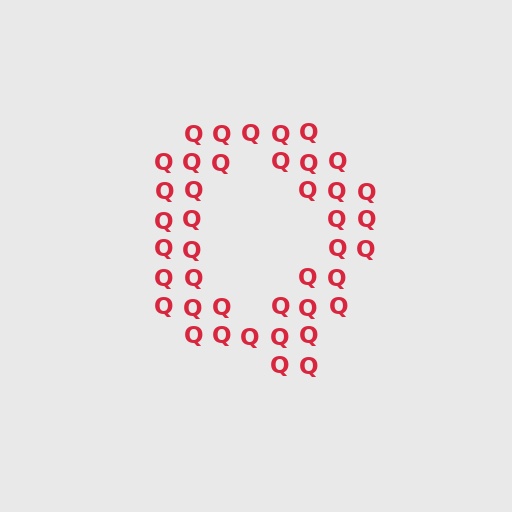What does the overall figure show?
The overall figure shows the letter Q.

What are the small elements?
The small elements are letter Q's.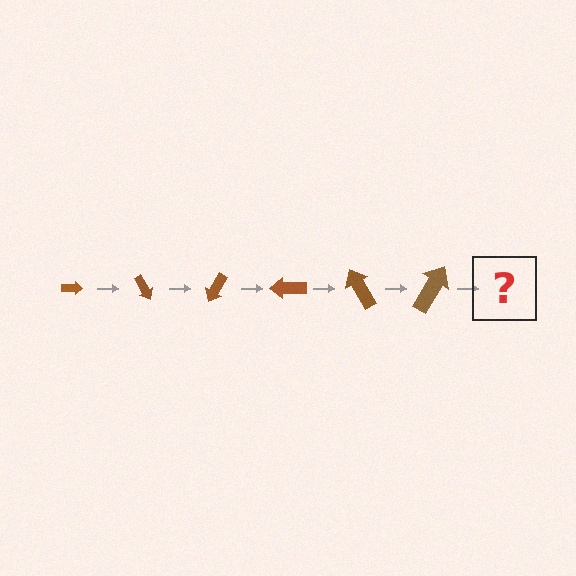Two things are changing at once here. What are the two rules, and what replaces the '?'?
The two rules are that the arrow grows larger each step and it rotates 60 degrees each step. The '?' should be an arrow, larger than the previous one and rotated 360 degrees from the start.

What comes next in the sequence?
The next element should be an arrow, larger than the previous one and rotated 360 degrees from the start.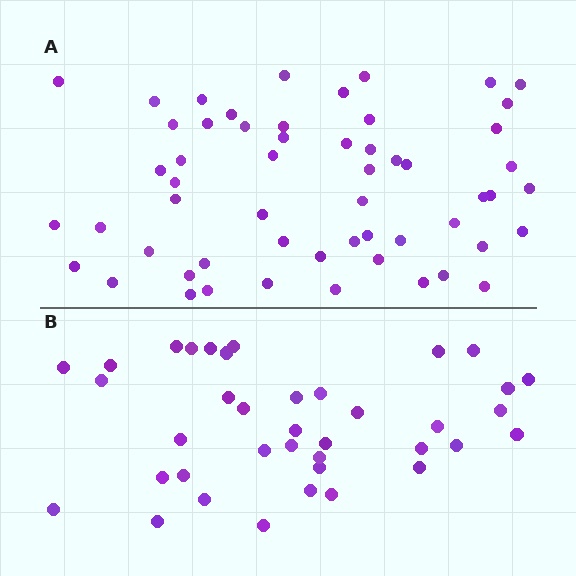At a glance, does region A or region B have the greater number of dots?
Region A (the top region) has more dots.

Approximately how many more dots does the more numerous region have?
Region A has approximately 20 more dots than region B.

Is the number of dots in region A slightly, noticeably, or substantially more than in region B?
Region A has substantially more. The ratio is roughly 1.5 to 1.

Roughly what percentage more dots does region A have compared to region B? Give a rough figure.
About 45% more.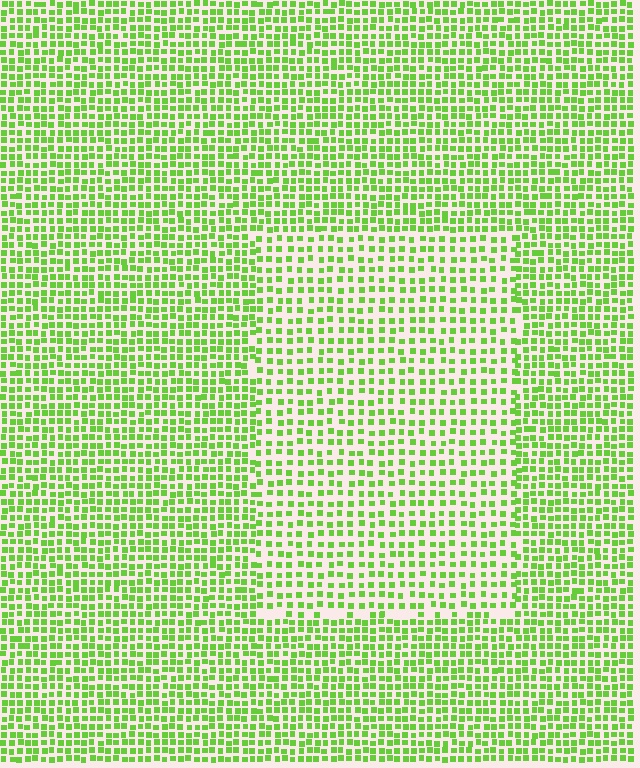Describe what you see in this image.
The image contains small lime elements arranged at two different densities. A rectangle-shaped region is visible where the elements are less densely packed than the surrounding area.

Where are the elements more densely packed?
The elements are more densely packed outside the rectangle boundary.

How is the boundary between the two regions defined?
The boundary is defined by a change in element density (approximately 1.6x ratio). All elements are the same color, size, and shape.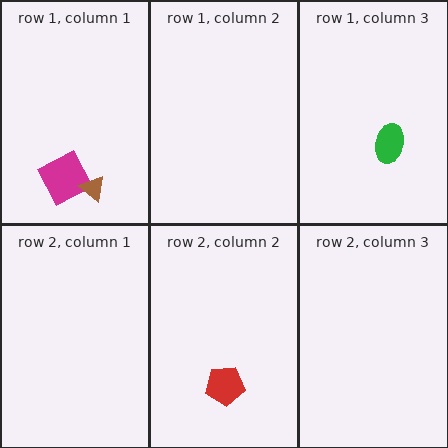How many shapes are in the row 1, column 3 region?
1.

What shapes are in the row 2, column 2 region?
The red pentagon.